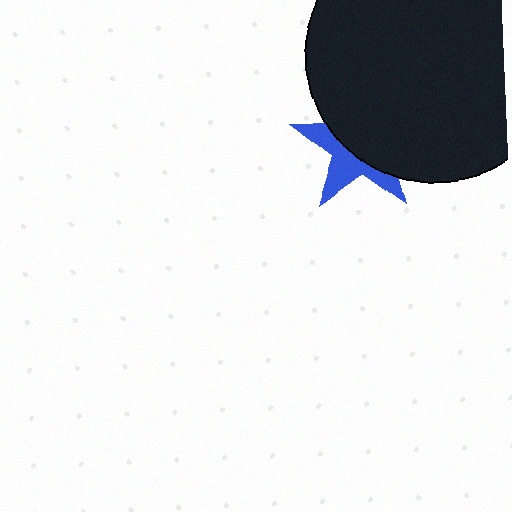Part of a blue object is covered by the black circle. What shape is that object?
It is a star.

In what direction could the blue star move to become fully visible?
The blue star could move toward the lower-left. That would shift it out from behind the black circle entirely.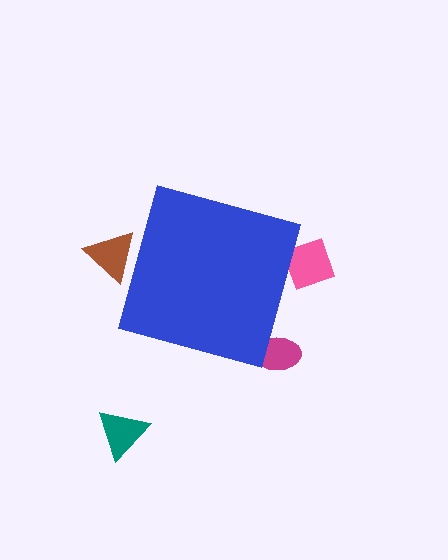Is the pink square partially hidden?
Yes, the pink square is partially hidden behind the blue diamond.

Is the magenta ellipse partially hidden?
Yes, the magenta ellipse is partially hidden behind the blue diamond.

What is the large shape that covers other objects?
A blue diamond.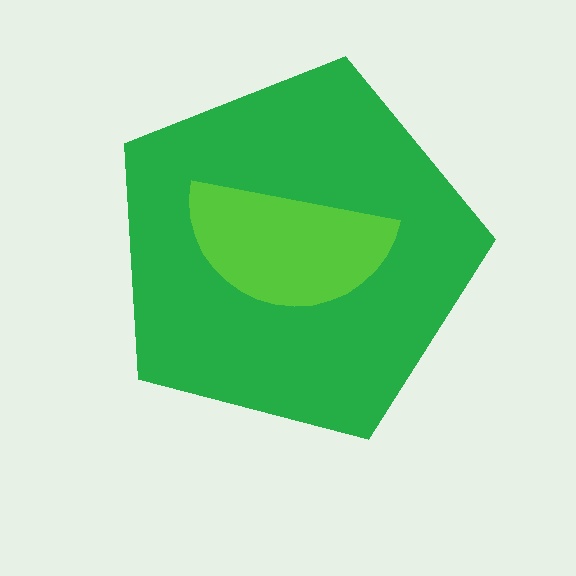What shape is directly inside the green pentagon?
The lime semicircle.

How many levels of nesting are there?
2.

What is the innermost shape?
The lime semicircle.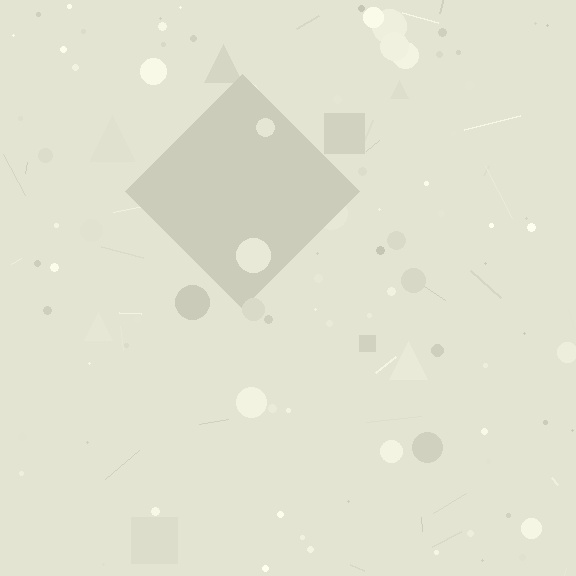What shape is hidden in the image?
A diamond is hidden in the image.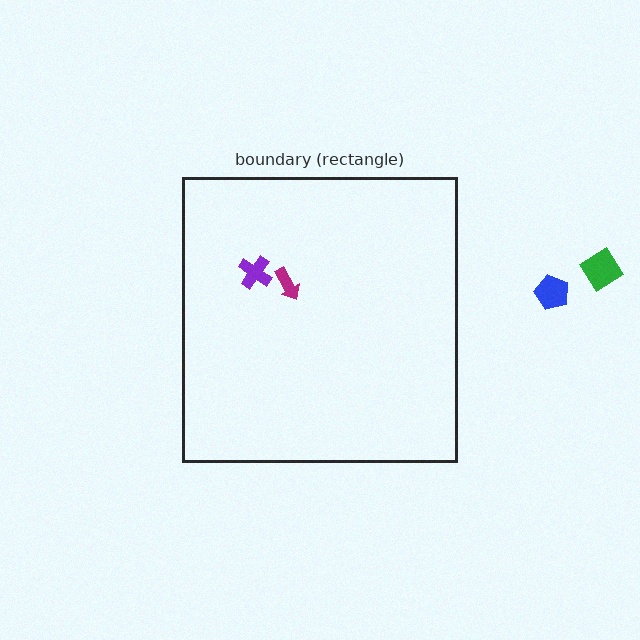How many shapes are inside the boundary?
2 inside, 2 outside.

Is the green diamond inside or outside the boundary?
Outside.